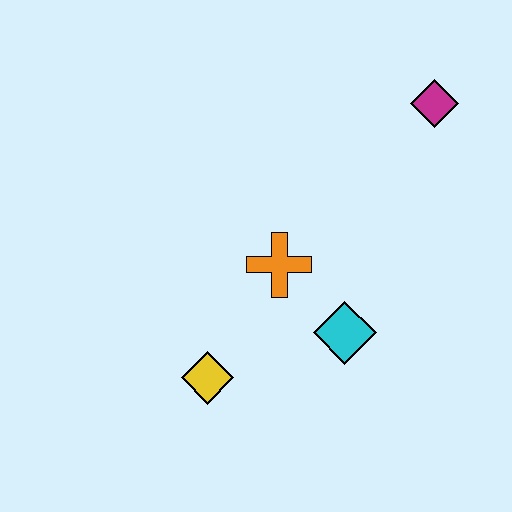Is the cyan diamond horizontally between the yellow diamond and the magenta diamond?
Yes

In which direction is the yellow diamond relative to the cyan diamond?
The yellow diamond is to the left of the cyan diamond.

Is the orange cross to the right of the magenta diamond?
No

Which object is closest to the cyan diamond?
The orange cross is closest to the cyan diamond.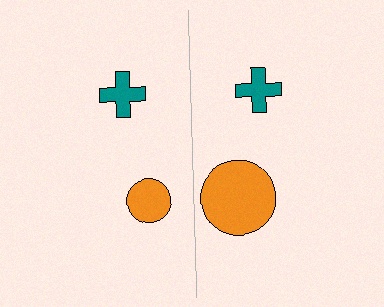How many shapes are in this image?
There are 4 shapes in this image.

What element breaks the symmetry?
The orange circle on the right side has a different size than its mirror counterpart.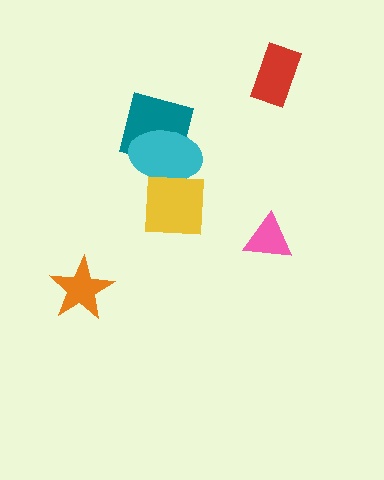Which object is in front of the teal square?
The cyan ellipse is in front of the teal square.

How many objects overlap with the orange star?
0 objects overlap with the orange star.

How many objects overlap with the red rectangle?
0 objects overlap with the red rectangle.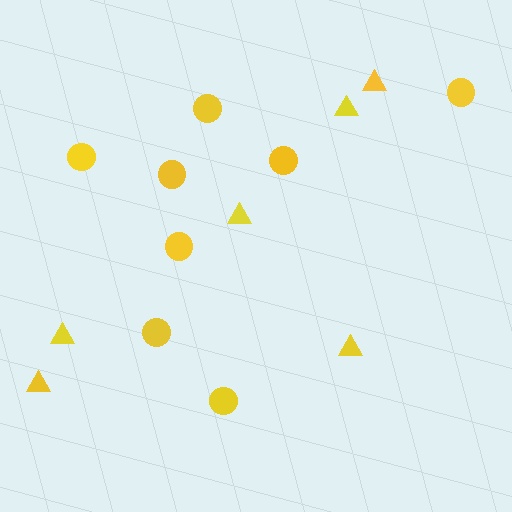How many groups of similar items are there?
There are 2 groups: one group of circles (8) and one group of triangles (6).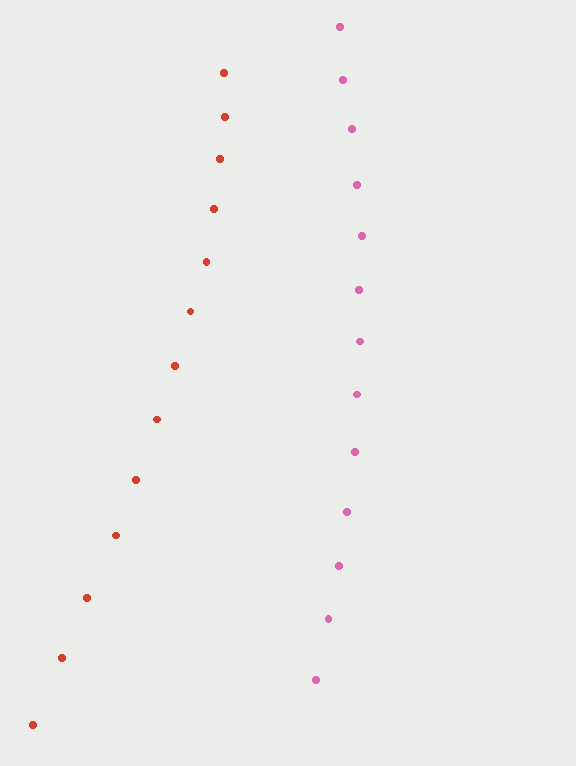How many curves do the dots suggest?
There are 2 distinct paths.